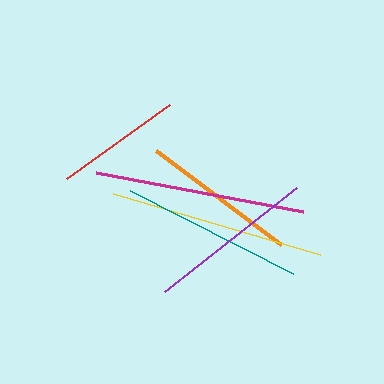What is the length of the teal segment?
The teal segment is approximately 183 pixels long.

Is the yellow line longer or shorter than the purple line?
The yellow line is longer than the purple line.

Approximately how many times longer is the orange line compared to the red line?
The orange line is approximately 1.2 times the length of the red line.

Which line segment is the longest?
The yellow line is the longest at approximately 216 pixels.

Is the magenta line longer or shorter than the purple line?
The magenta line is longer than the purple line.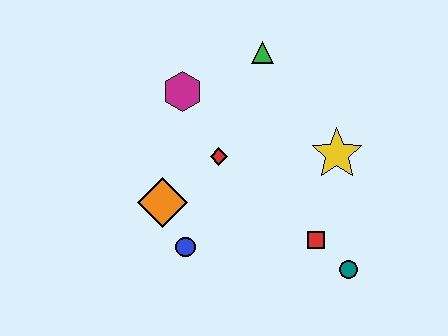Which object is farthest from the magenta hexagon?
The teal circle is farthest from the magenta hexagon.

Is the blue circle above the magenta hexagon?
No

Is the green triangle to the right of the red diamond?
Yes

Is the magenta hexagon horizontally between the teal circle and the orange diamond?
Yes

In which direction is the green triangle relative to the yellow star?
The green triangle is above the yellow star.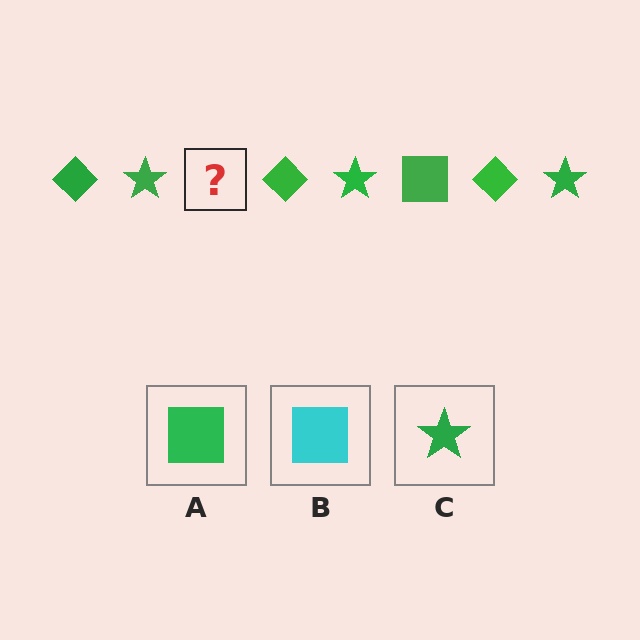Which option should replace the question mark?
Option A.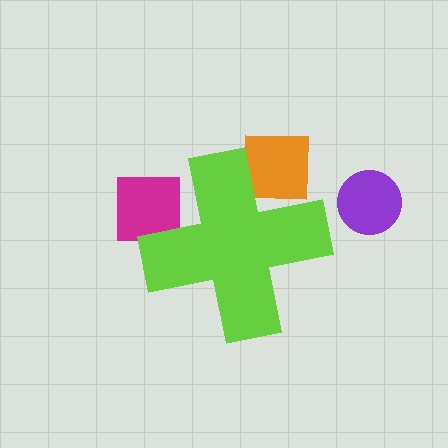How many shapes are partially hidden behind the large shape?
2 shapes are partially hidden.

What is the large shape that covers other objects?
A lime cross.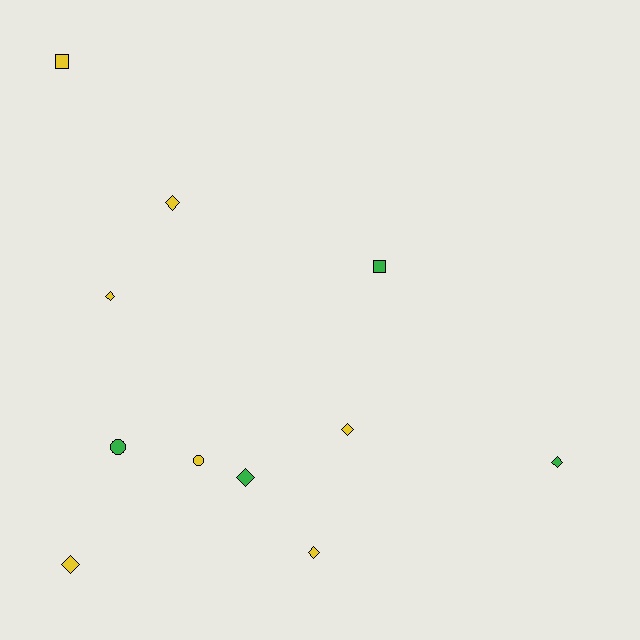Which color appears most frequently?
Yellow, with 7 objects.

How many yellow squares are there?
There is 1 yellow square.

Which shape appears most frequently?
Diamond, with 7 objects.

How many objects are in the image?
There are 11 objects.